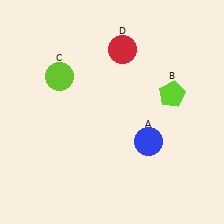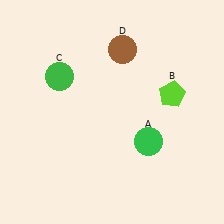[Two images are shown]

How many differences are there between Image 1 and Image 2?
There are 3 differences between the two images.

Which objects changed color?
A changed from blue to green. C changed from lime to green. D changed from red to brown.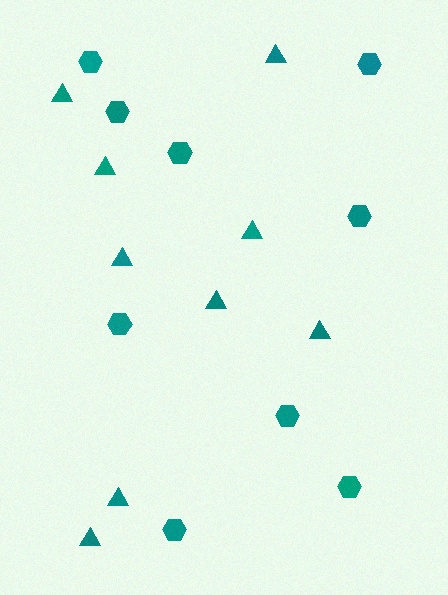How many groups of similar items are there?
There are 2 groups: one group of triangles (9) and one group of hexagons (9).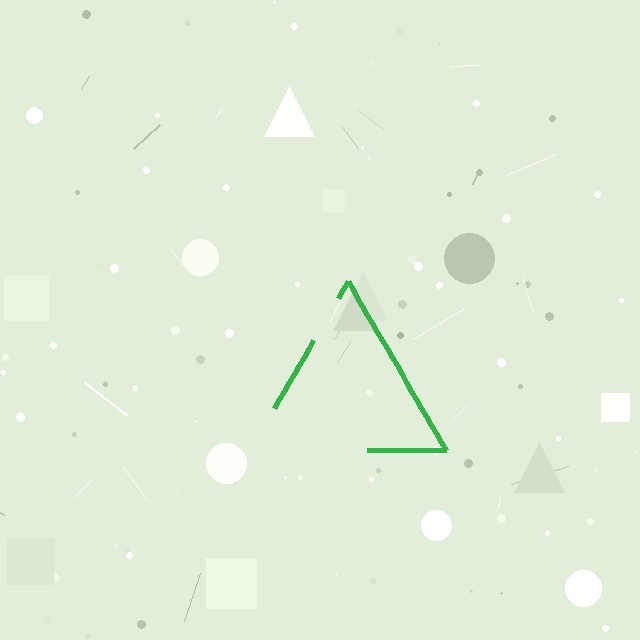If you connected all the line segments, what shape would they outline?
They would outline a triangle.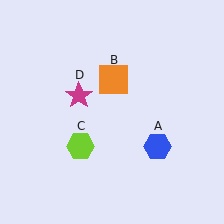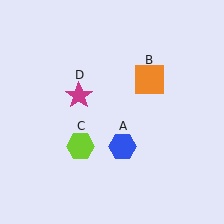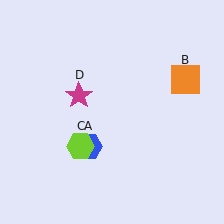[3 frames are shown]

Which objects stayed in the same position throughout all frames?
Lime hexagon (object C) and magenta star (object D) remained stationary.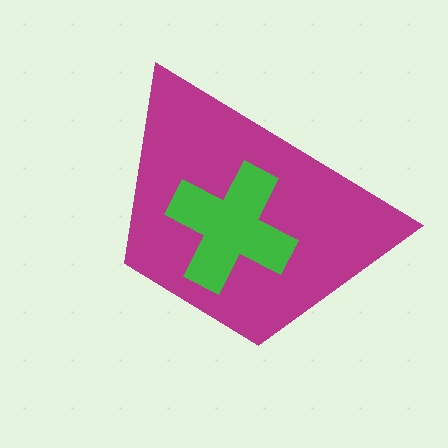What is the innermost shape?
The green cross.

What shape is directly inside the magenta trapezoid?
The green cross.